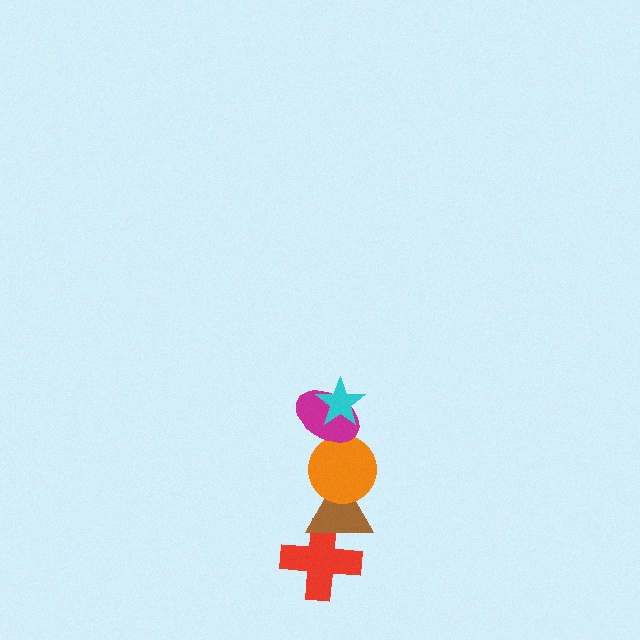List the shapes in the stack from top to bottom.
From top to bottom: the cyan star, the magenta ellipse, the orange circle, the brown triangle, the red cross.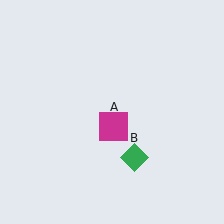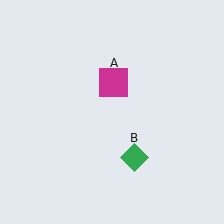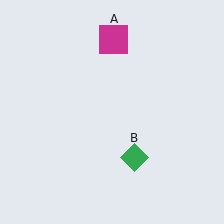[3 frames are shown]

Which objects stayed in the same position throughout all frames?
Green diamond (object B) remained stationary.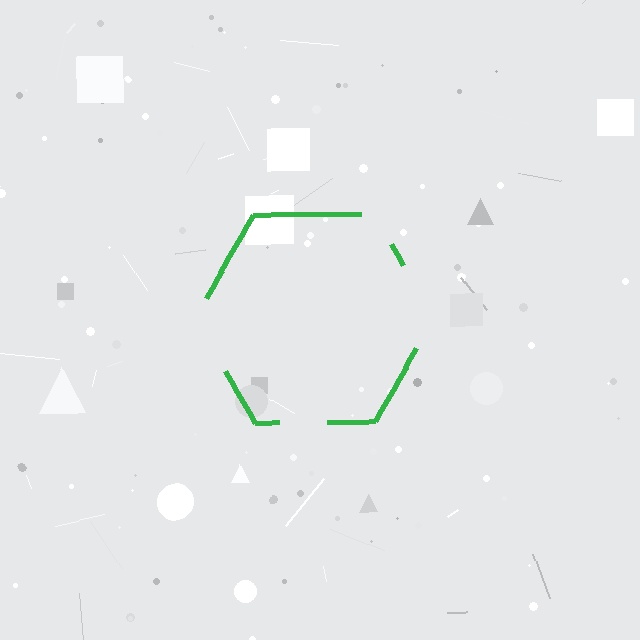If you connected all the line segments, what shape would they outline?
They would outline a hexagon.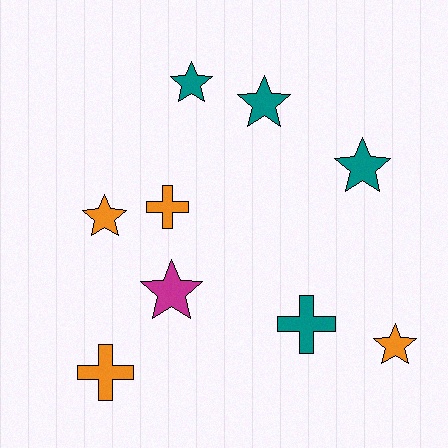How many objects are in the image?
There are 9 objects.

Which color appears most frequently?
Teal, with 4 objects.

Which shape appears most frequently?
Star, with 6 objects.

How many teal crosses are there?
There is 1 teal cross.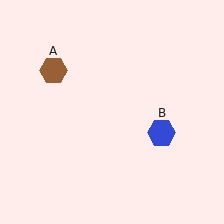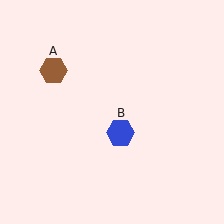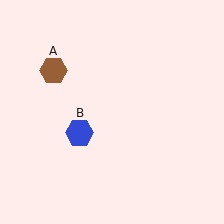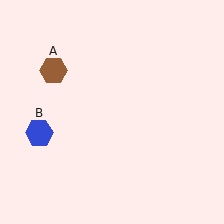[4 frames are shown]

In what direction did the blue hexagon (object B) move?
The blue hexagon (object B) moved left.